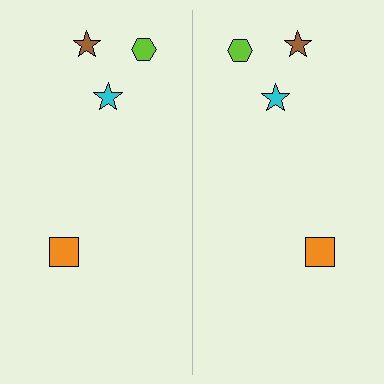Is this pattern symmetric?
Yes, this pattern has bilateral (reflection) symmetry.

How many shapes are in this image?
There are 8 shapes in this image.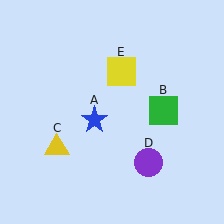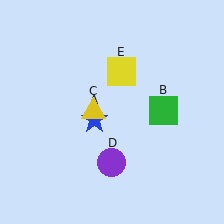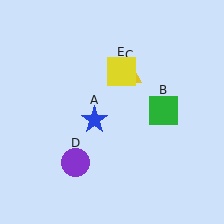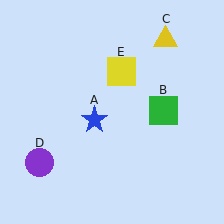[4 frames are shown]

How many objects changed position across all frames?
2 objects changed position: yellow triangle (object C), purple circle (object D).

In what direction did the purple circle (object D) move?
The purple circle (object D) moved left.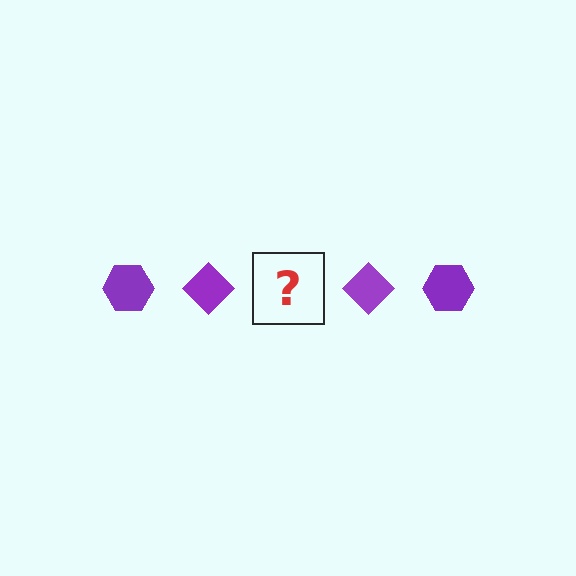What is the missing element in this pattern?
The missing element is a purple hexagon.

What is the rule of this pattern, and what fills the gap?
The rule is that the pattern cycles through hexagon, diamond shapes in purple. The gap should be filled with a purple hexagon.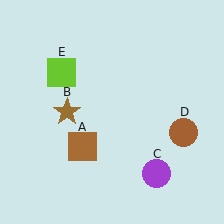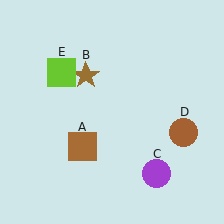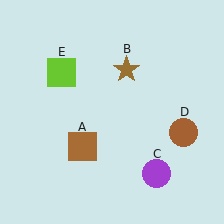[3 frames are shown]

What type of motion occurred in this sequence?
The brown star (object B) rotated clockwise around the center of the scene.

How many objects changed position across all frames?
1 object changed position: brown star (object B).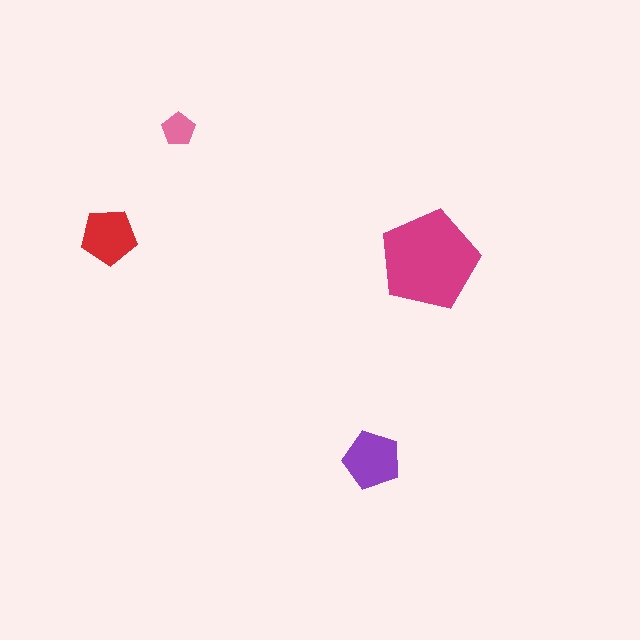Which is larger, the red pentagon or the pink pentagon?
The red one.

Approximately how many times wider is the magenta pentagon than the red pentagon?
About 2 times wider.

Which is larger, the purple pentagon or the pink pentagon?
The purple one.